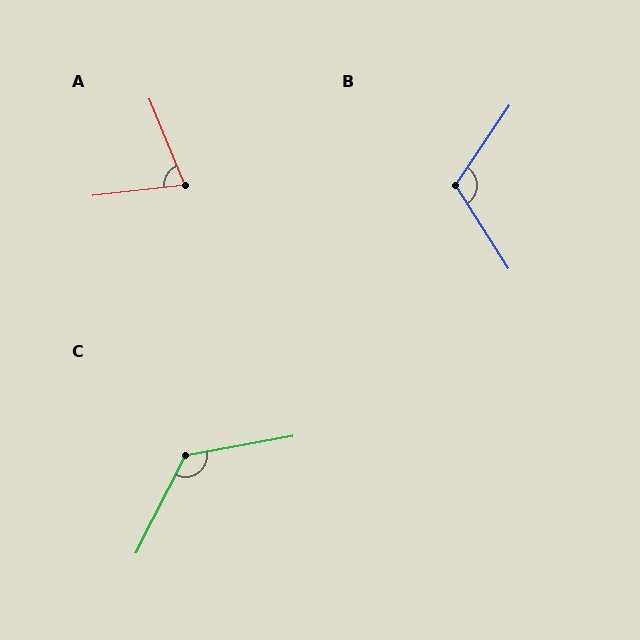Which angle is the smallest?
A, at approximately 74 degrees.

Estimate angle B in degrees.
Approximately 113 degrees.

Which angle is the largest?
C, at approximately 127 degrees.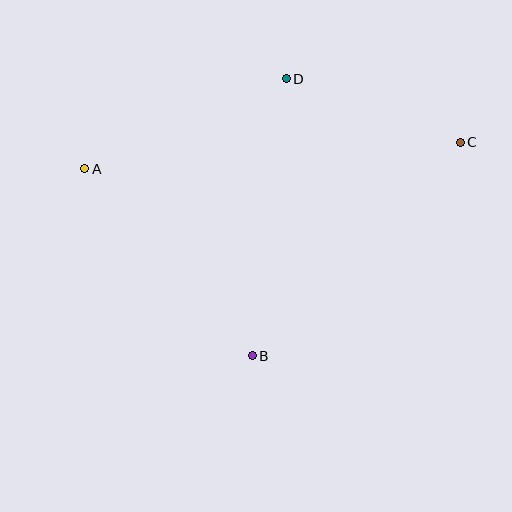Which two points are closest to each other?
Points C and D are closest to each other.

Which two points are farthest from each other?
Points A and C are farthest from each other.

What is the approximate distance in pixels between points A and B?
The distance between A and B is approximately 251 pixels.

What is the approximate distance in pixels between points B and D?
The distance between B and D is approximately 279 pixels.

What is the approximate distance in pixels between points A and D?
The distance between A and D is approximately 220 pixels.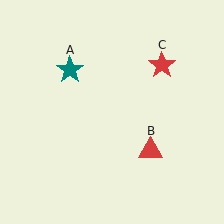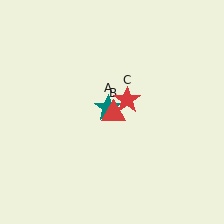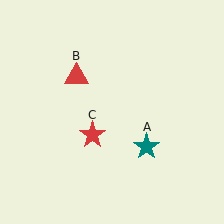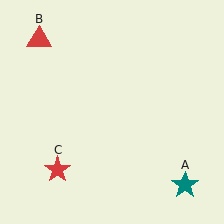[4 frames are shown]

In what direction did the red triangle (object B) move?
The red triangle (object B) moved up and to the left.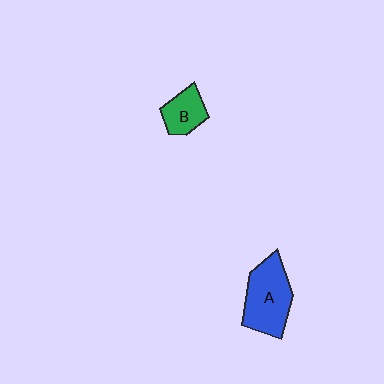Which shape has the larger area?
Shape A (blue).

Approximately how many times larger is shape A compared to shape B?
Approximately 1.9 times.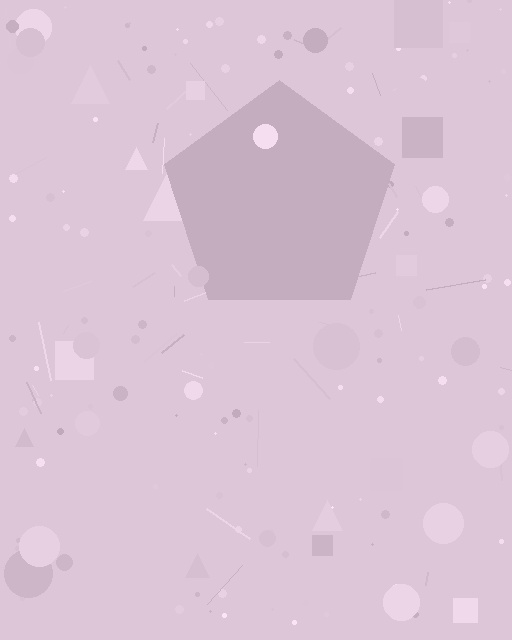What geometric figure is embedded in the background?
A pentagon is embedded in the background.